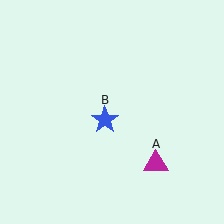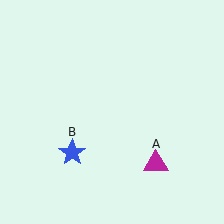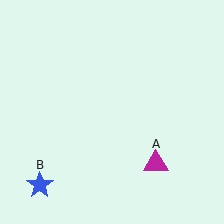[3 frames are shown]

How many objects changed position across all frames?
1 object changed position: blue star (object B).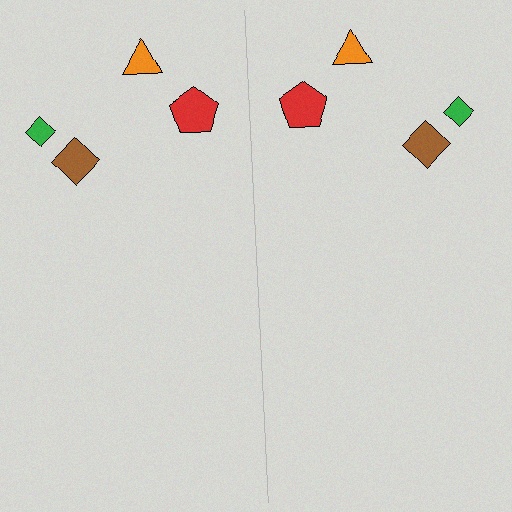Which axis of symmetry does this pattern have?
The pattern has a vertical axis of symmetry running through the center of the image.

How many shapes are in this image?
There are 8 shapes in this image.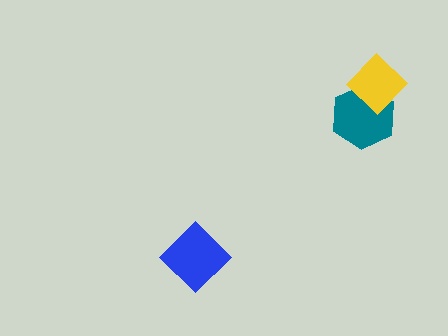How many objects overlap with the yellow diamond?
1 object overlaps with the yellow diamond.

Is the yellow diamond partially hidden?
No, no other shape covers it.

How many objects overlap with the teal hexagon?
1 object overlaps with the teal hexagon.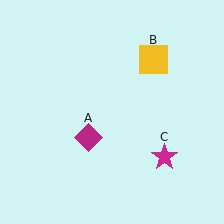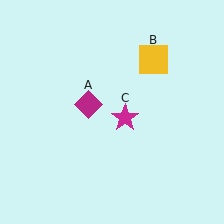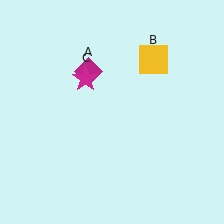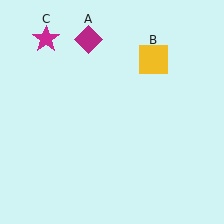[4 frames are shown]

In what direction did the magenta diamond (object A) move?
The magenta diamond (object A) moved up.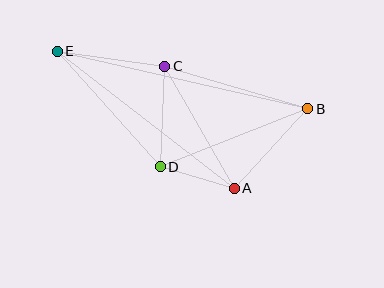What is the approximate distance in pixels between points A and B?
The distance between A and B is approximately 108 pixels.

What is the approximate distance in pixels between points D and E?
The distance between D and E is approximately 155 pixels.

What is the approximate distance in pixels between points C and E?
The distance between C and E is approximately 108 pixels.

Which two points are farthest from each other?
Points B and E are farthest from each other.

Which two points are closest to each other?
Points A and D are closest to each other.